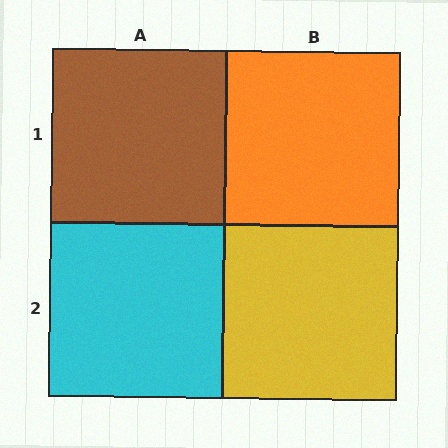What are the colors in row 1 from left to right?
Brown, orange.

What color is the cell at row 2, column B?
Yellow.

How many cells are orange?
1 cell is orange.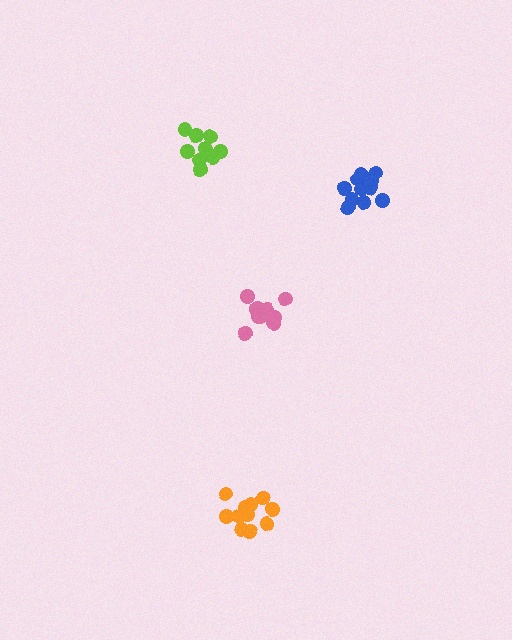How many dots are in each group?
Group 1: 9 dots, Group 2: 13 dots, Group 3: 11 dots, Group 4: 10 dots (43 total).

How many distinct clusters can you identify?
There are 4 distinct clusters.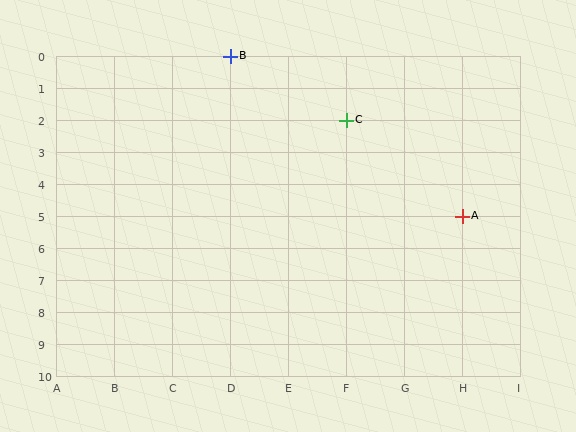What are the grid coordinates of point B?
Point B is at grid coordinates (D, 0).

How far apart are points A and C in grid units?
Points A and C are 2 columns and 3 rows apart (about 3.6 grid units diagonally).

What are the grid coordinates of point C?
Point C is at grid coordinates (F, 2).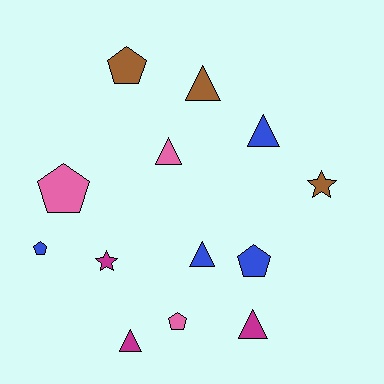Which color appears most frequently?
Blue, with 4 objects.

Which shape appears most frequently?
Triangle, with 6 objects.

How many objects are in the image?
There are 13 objects.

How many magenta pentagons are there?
There are no magenta pentagons.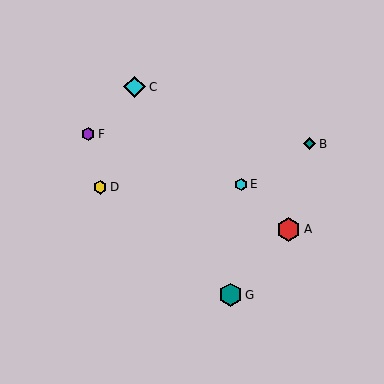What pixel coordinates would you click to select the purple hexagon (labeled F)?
Click at (88, 134) to select the purple hexagon F.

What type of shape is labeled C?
Shape C is a cyan diamond.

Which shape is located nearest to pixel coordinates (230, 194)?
The cyan hexagon (labeled E) at (241, 184) is nearest to that location.